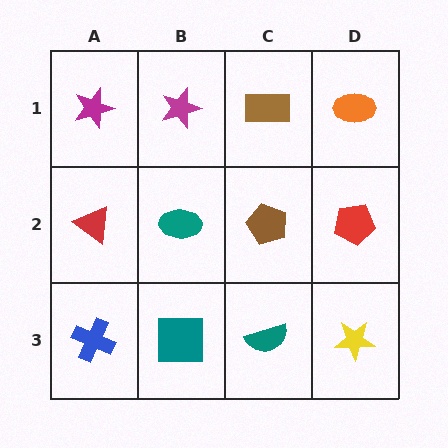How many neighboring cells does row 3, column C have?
3.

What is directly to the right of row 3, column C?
A yellow star.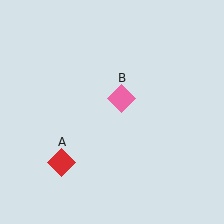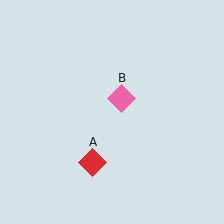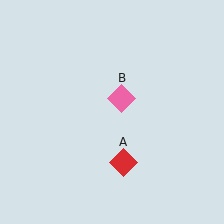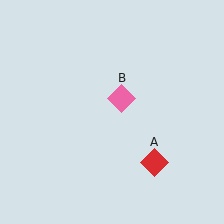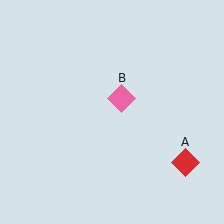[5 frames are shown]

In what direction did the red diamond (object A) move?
The red diamond (object A) moved right.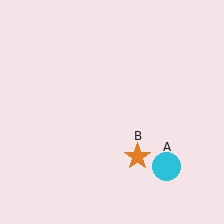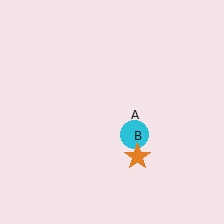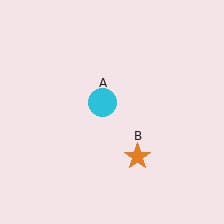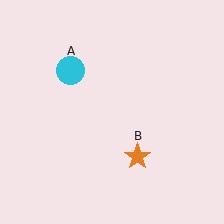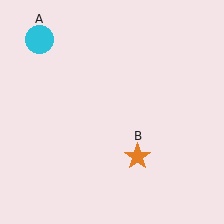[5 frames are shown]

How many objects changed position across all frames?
1 object changed position: cyan circle (object A).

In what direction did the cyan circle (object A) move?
The cyan circle (object A) moved up and to the left.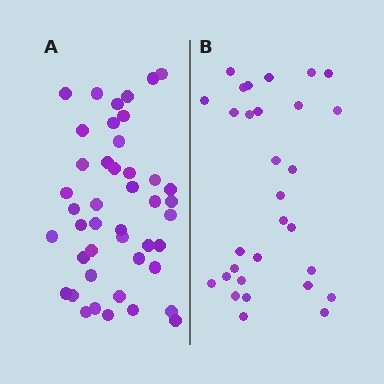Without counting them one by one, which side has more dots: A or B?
Region A (the left region) has more dots.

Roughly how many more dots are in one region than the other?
Region A has approximately 15 more dots than region B.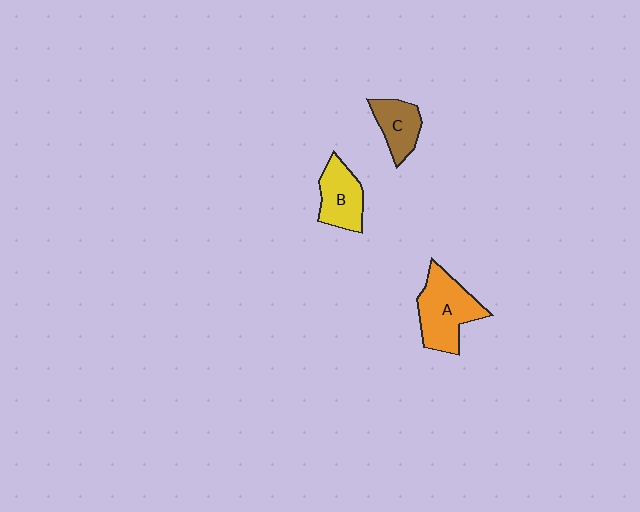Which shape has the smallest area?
Shape C (brown).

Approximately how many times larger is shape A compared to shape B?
Approximately 1.4 times.